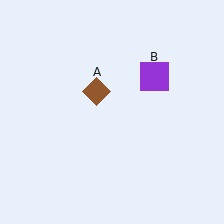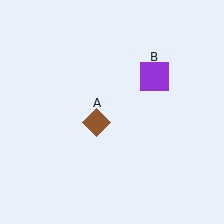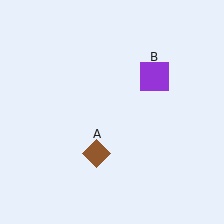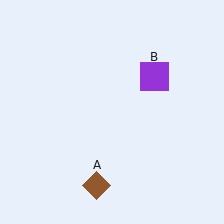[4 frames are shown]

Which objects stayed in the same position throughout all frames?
Purple square (object B) remained stationary.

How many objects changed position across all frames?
1 object changed position: brown diamond (object A).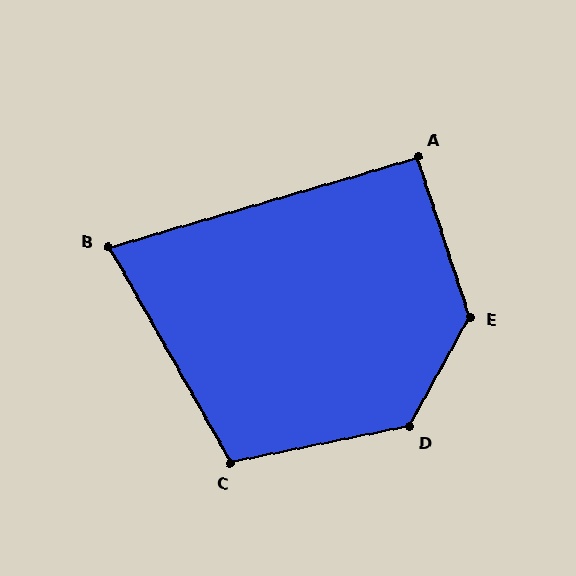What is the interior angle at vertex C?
Approximately 108 degrees (obtuse).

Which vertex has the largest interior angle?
E, at approximately 133 degrees.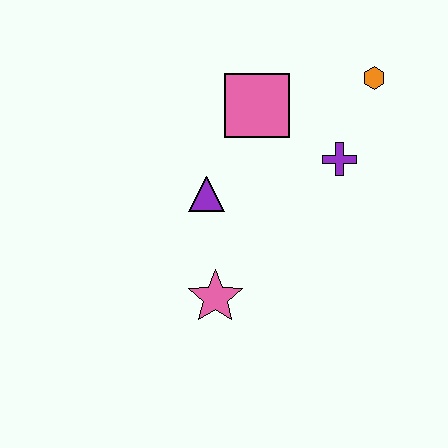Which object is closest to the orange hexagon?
The purple cross is closest to the orange hexagon.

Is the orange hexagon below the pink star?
No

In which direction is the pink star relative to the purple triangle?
The pink star is below the purple triangle.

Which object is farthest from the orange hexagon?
The pink star is farthest from the orange hexagon.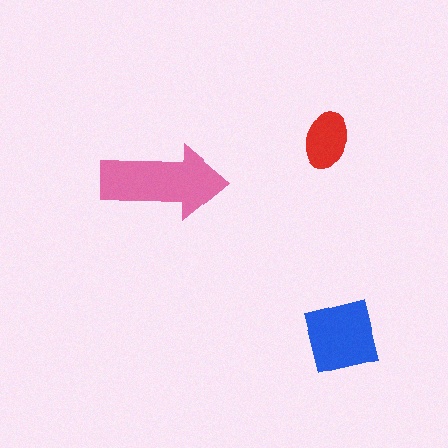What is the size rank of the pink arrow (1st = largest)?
1st.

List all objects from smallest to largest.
The red ellipse, the blue square, the pink arrow.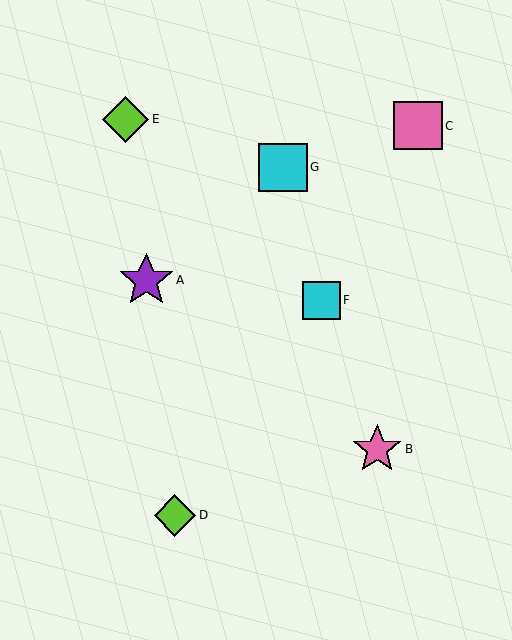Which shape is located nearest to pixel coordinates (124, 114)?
The lime diamond (labeled E) at (126, 119) is nearest to that location.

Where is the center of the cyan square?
The center of the cyan square is at (321, 300).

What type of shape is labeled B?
Shape B is a pink star.